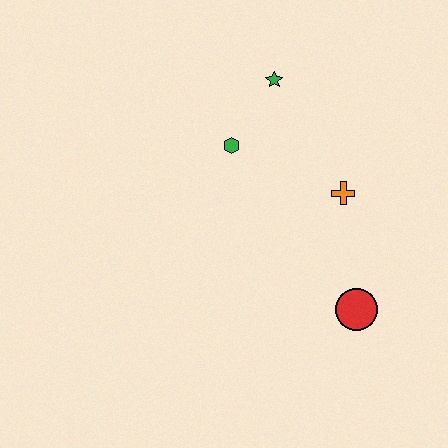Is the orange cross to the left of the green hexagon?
No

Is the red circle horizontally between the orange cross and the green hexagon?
No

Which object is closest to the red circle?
The orange cross is closest to the red circle.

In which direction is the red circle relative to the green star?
The red circle is below the green star.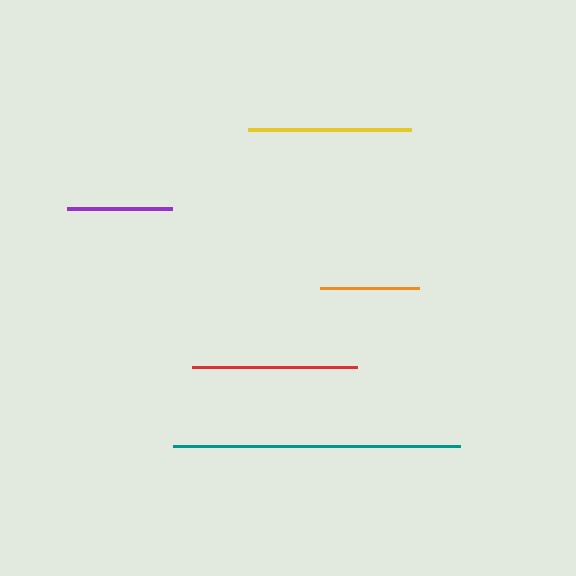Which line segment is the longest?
The teal line is the longest at approximately 286 pixels.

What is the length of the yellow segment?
The yellow segment is approximately 163 pixels long.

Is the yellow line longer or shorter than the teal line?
The teal line is longer than the yellow line.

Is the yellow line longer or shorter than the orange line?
The yellow line is longer than the orange line.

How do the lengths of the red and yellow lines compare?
The red and yellow lines are approximately the same length.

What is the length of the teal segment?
The teal segment is approximately 286 pixels long.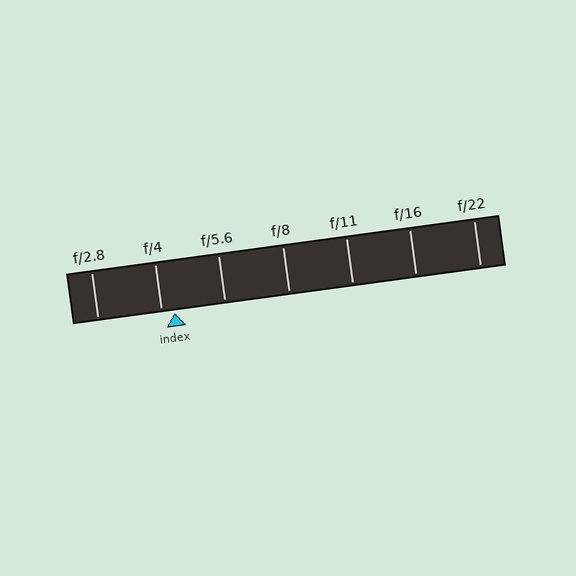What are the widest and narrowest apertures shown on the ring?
The widest aperture shown is f/2.8 and the narrowest is f/22.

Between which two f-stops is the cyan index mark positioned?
The index mark is between f/4 and f/5.6.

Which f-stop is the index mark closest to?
The index mark is closest to f/4.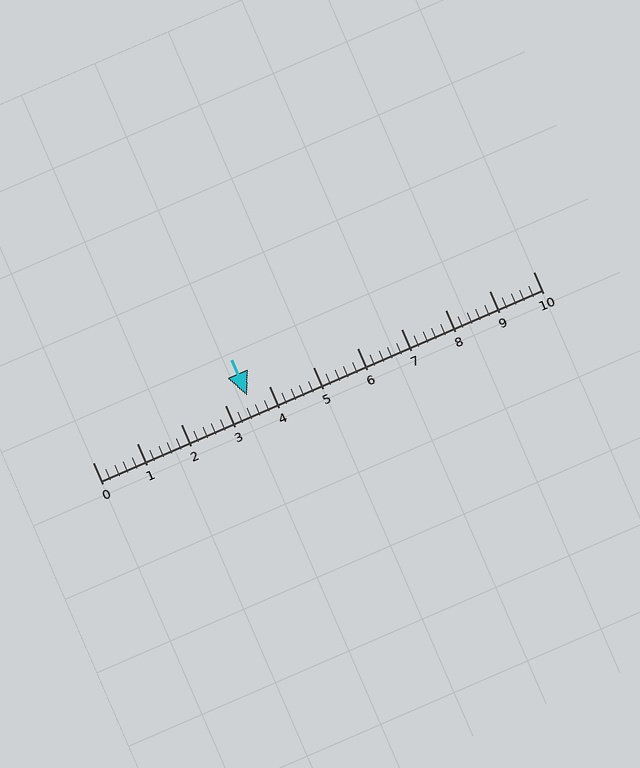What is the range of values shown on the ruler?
The ruler shows values from 0 to 10.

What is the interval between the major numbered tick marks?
The major tick marks are spaced 1 units apart.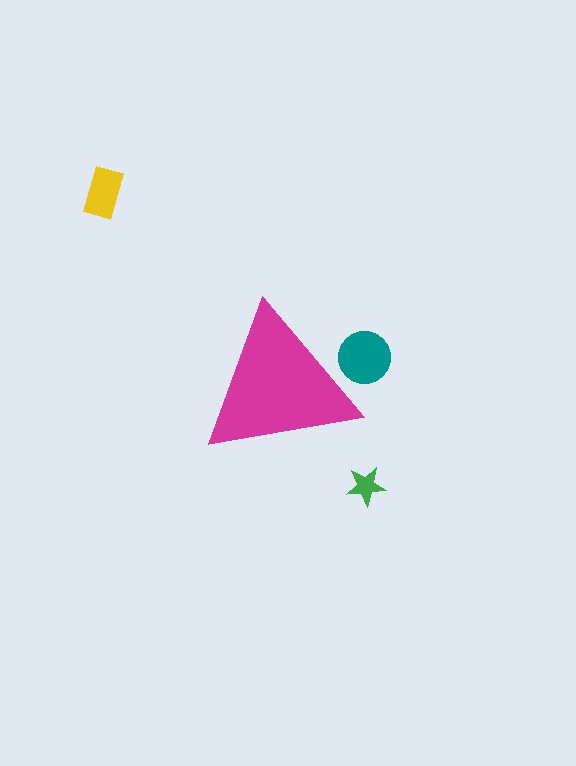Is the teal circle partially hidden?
Yes, the teal circle is partially hidden behind the magenta triangle.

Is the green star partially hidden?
No, the green star is fully visible.